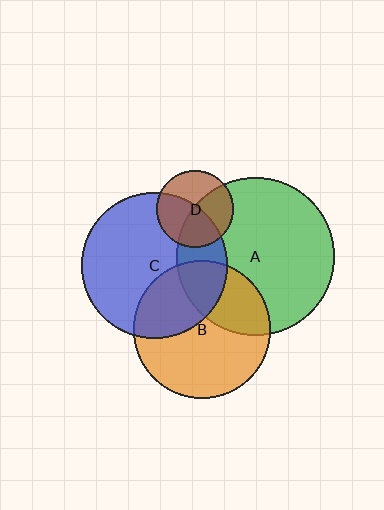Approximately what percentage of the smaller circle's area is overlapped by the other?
Approximately 35%.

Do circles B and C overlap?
Yes.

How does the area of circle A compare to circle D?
Approximately 4.2 times.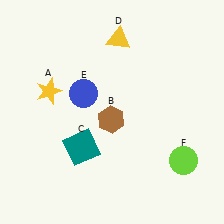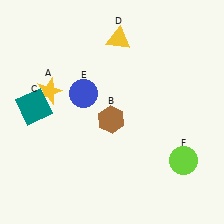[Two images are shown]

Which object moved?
The teal square (C) moved left.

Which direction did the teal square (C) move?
The teal square (C) moved left.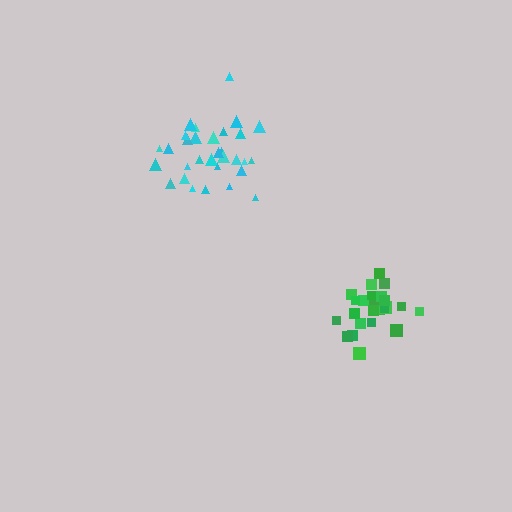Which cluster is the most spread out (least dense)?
Cyan.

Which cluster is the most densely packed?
Green.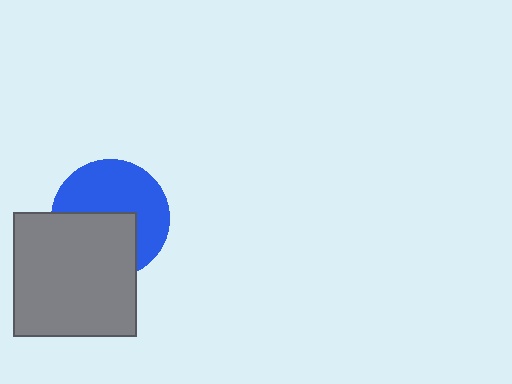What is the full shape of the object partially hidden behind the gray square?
The partially hidden object is a blue circle.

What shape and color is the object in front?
The object in front is a gray square.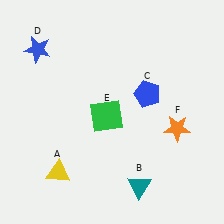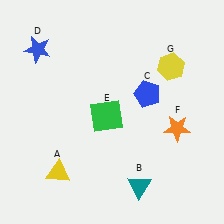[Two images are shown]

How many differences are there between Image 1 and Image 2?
There is 1 difference between the two images.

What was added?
A yellow hexagon (G) was added in Image 2.